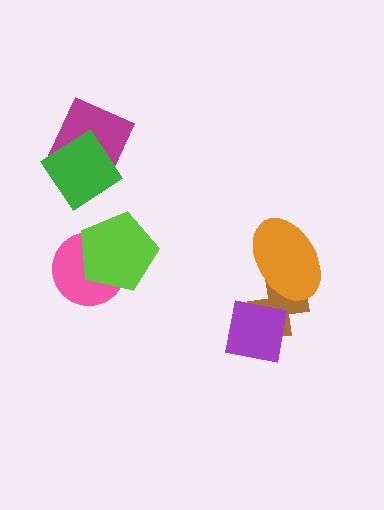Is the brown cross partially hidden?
Yes, it is partially covered by another shape.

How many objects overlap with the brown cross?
2 objects overlap with the brown cross.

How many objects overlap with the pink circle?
1 object overlaps with the pink circle.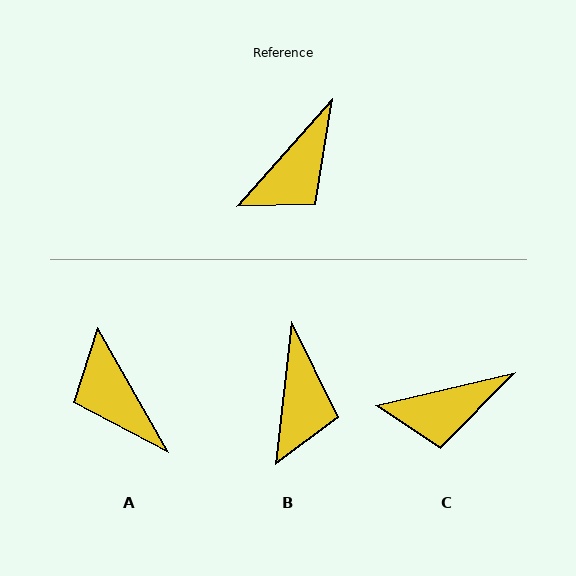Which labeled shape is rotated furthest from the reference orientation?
A, about 109 degrees away.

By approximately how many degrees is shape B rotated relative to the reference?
Approximately 35 degrees counter-clockwise.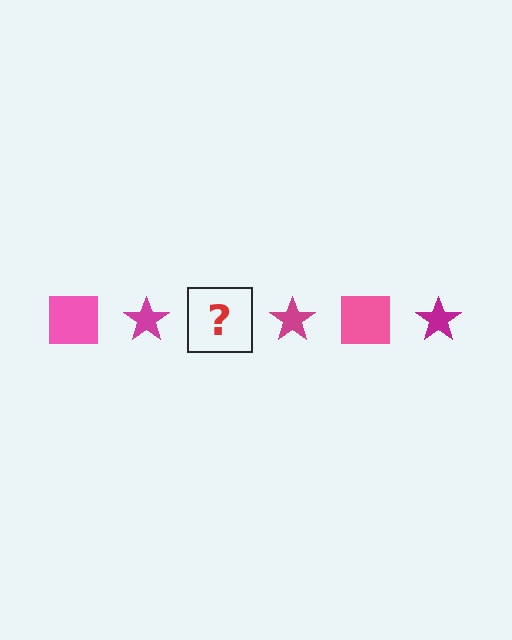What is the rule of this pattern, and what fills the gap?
The rule is that the pattern alternates between pink square and magenta star. The gap should be filled with a pink square.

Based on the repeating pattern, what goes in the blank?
The blank should be a pink square.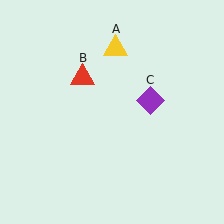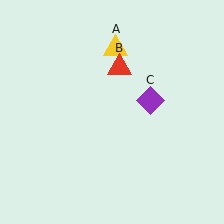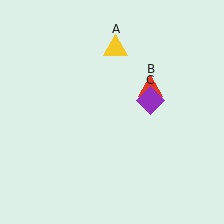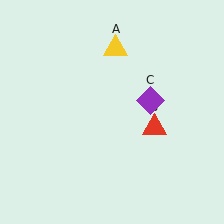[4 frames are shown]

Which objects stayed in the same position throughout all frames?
Yellow triangle (object A) and purple diamond (object C) remained stationary.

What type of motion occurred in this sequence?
The red triangle (object B) rotated clockwise around the center of the scene.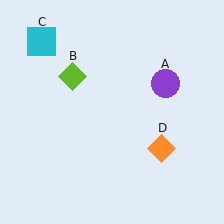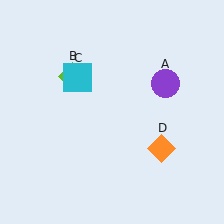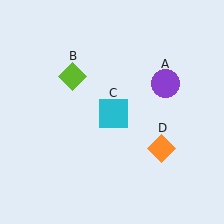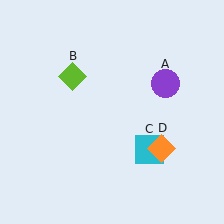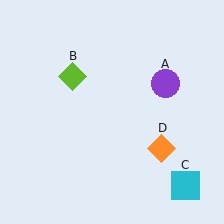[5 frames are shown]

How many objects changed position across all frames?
1 object changed position: cyan square (object C).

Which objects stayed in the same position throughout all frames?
Purple circle (object A) and lime diamond (object B) and orange diamond (object D) remained stationary.